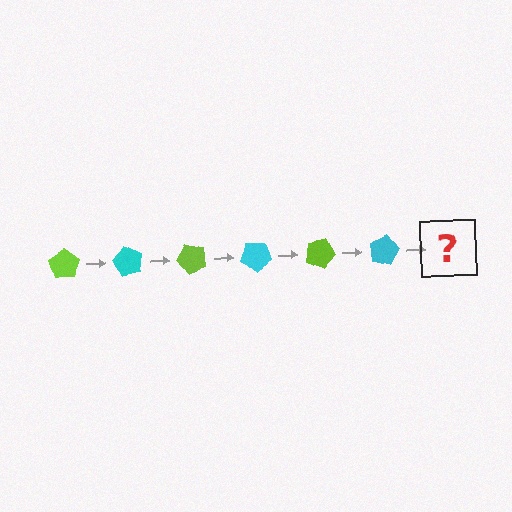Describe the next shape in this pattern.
It should be a lime pentagon, rotated 360 degrees from the start.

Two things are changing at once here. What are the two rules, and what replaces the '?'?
The two rules are that it rotates 60 degrees each step and the color cycles through lime and cyan. The '?' should be a lime pentagon, rotated 360 degrees from the start.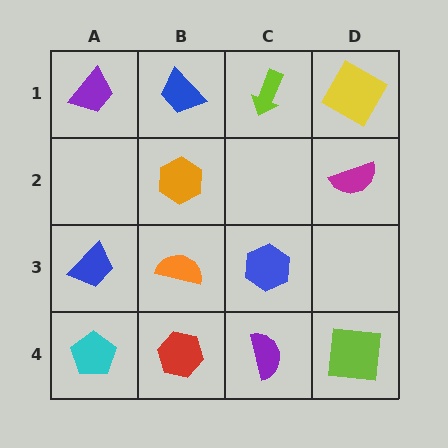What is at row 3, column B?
An orange semicircle.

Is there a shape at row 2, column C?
No, that cell is empty.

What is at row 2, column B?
An orange hexagon.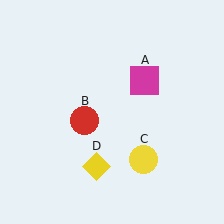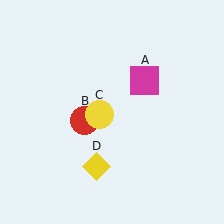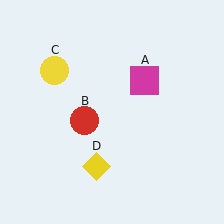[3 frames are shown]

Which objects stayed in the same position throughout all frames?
Magenta square (object A) and red circle (object B) and yellow diamond (object D) remained stationary.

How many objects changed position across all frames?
1 object changed position: yellow circle (object C).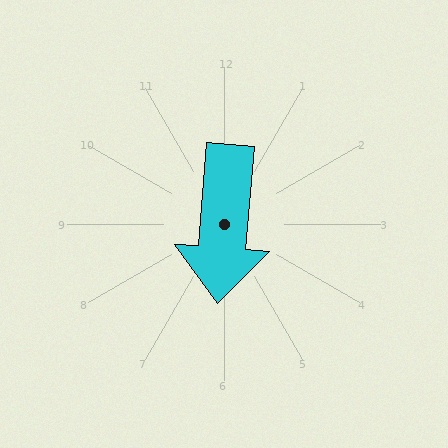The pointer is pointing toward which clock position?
Roughly 6 o'clock.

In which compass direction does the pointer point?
South.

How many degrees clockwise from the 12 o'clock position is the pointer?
Approximately 185 degrees.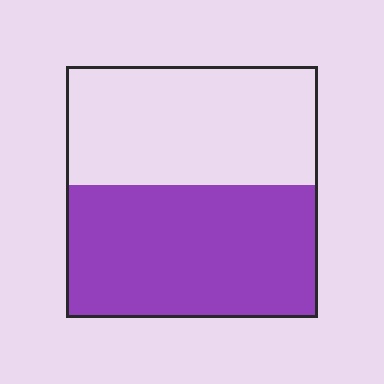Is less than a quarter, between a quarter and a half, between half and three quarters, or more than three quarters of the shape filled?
Between half and three quarters.